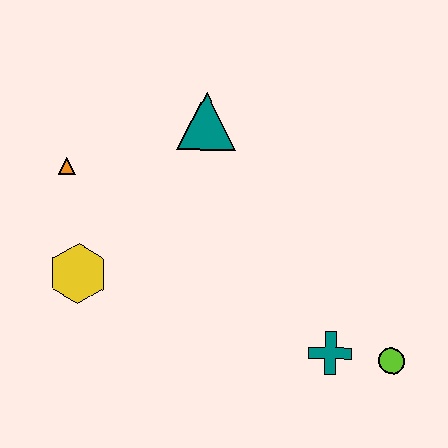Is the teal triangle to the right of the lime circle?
No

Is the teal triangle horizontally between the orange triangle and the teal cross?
Yes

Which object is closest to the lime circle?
The teal cross is closest to the lime circle.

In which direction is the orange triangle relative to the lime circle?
The orange triangle is to the left of the lime circle.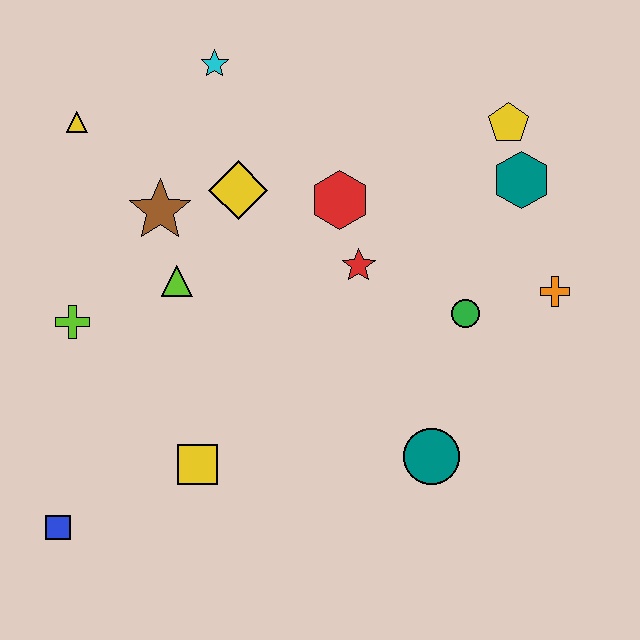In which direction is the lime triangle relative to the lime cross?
The lime triangle is to the right of the lime cross.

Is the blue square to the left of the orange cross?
Yes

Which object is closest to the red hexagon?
The red star is closest to the red hexagon.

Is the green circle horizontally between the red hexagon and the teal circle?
No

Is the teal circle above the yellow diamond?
No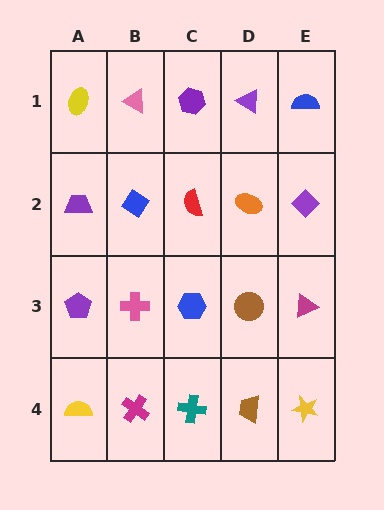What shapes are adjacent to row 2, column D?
A purple triangle (row 1, column D), a brown circle (row 3, column D), a red semicircle (row 2, column C), a purple diamond (row 2, column E).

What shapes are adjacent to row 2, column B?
A pink triangle (row 1, column B), a pink cross (row 3, column B), a purple trapezoid (row 2, column A), a red semicircle (row 2, column C).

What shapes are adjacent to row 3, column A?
A purple trapezoid (row 2, column A), a yellow semicircle (row 4, column A), a pink cross (row 3, column B).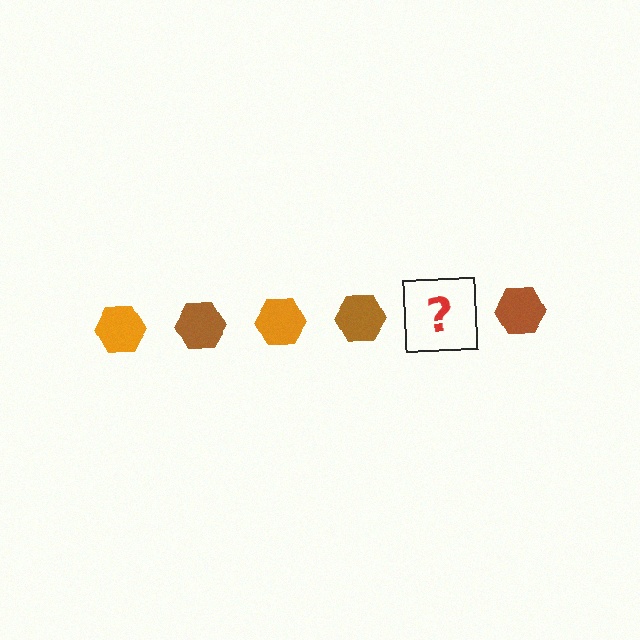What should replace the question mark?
The question mark should be replaced with an orange hexagon.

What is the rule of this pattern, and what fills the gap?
The rule is that the pattern cycles through orange, brown hexagons. The gap should be filled with an orange hexagon.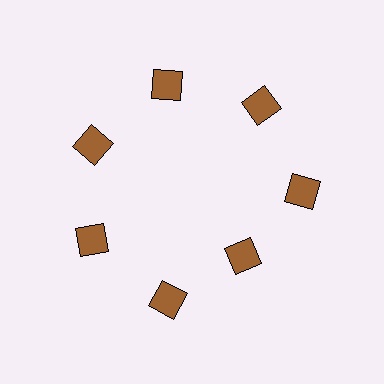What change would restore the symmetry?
The symmetry would be restored by moving it outward, back onto the ring so that all 7 squares sit at equal angles and equal distance from the center.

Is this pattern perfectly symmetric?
No. The 7 brown squares are arranged in a ring, but one element near the 5 o'clock position is pulled inward toward the center, breaking the 7-fold rotational symmetry.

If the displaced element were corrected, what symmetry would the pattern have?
It would have 7-fold rotational symmetry — the pattern would map onto itself every 51 degrees.